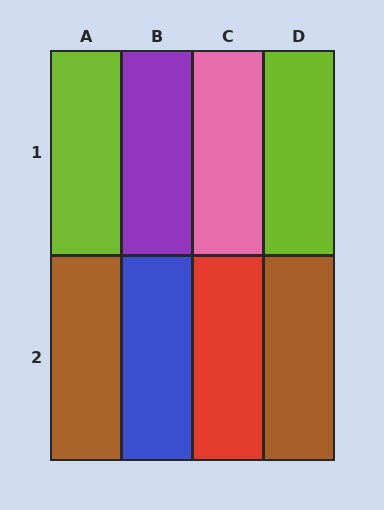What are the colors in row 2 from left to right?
Brown, blue, red, brown.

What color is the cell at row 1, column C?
Pink.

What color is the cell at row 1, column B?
Purple.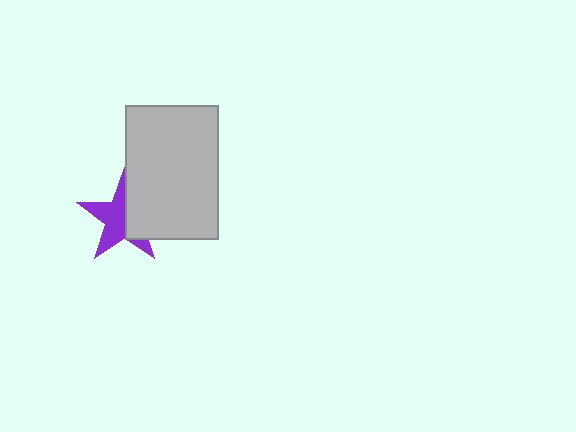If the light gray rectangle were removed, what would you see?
You would see the complete purple star.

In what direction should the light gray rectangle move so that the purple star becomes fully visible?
The light gray rectangle should move right. That is the shortest direction to clear the overlap and leave the purple star fully visible.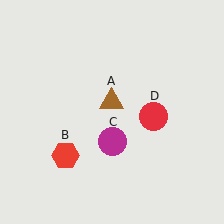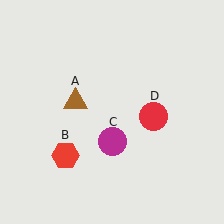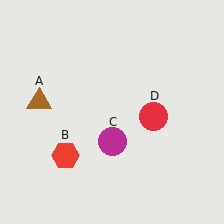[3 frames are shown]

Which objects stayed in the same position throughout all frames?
Red hexagon (object B) and magenta circle (object C) and red circle (object D) remained stationary.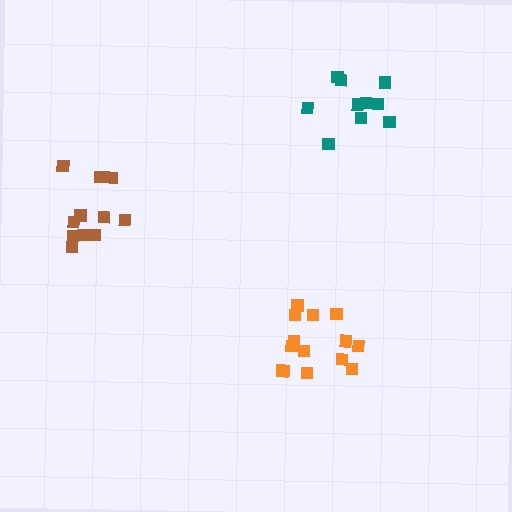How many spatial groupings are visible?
There are 3 spatial groupings.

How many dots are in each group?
Group 1: 11 dots, Group 2: 14 dots, Group 3: 10 dots (35 total).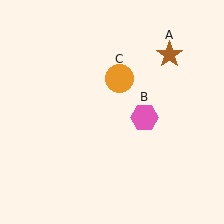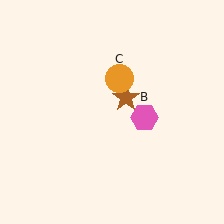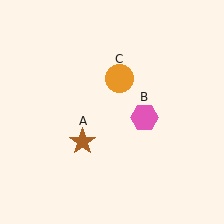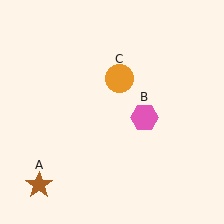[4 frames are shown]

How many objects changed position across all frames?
1 object changed position: brown star (object A).